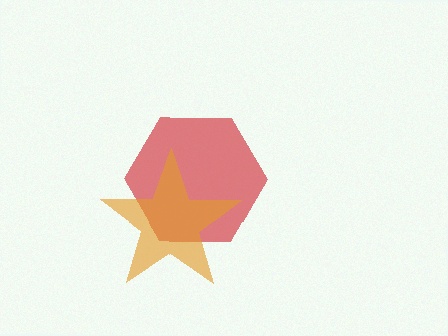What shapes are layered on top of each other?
The layered shapes are: a red hexagon, an orange star.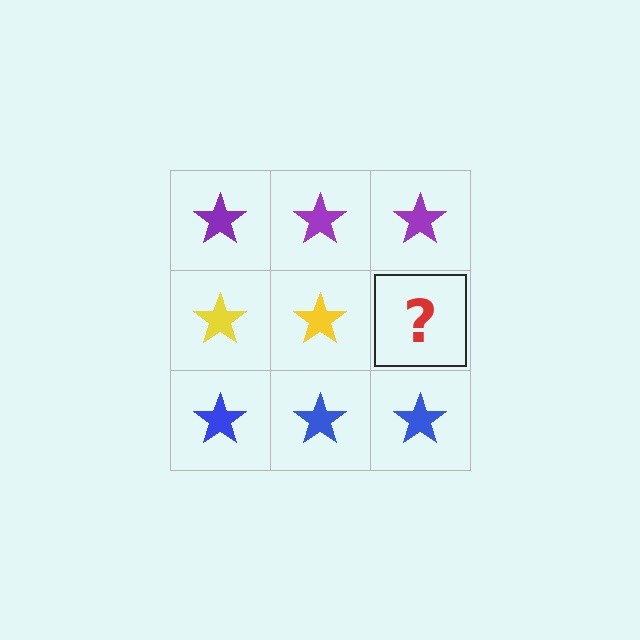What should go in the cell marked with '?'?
The missing cell should contain a yellow star.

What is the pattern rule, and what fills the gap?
The rule is that each row has a consistent color. The gap should be filled with a yellow star.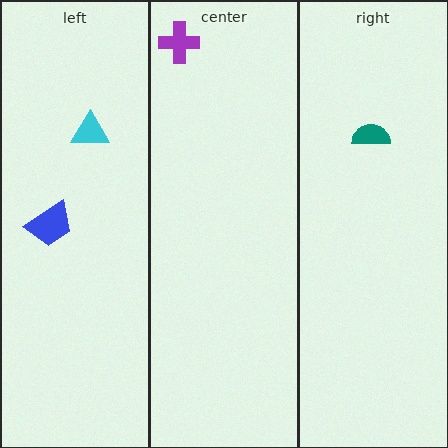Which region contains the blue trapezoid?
The left region.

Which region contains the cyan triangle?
The left region.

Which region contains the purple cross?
The center region.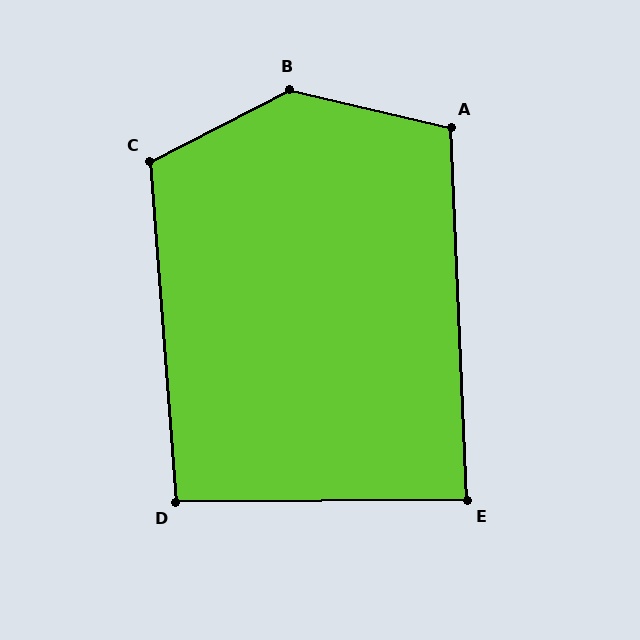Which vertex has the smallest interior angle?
E, at approximately 88 degrees.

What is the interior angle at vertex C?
Approximately 113 degrees (obtuse).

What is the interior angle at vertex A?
Approximately 106 degrees (obtuse).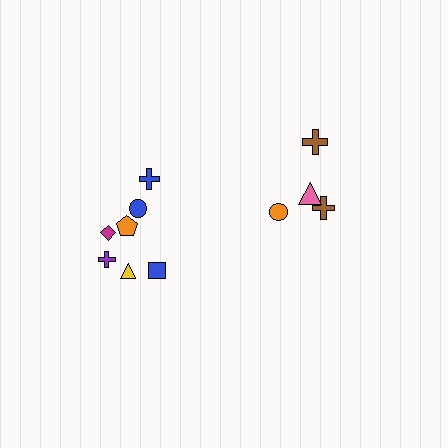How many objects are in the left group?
There are 7 objects.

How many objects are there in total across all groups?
There are 11 objects.